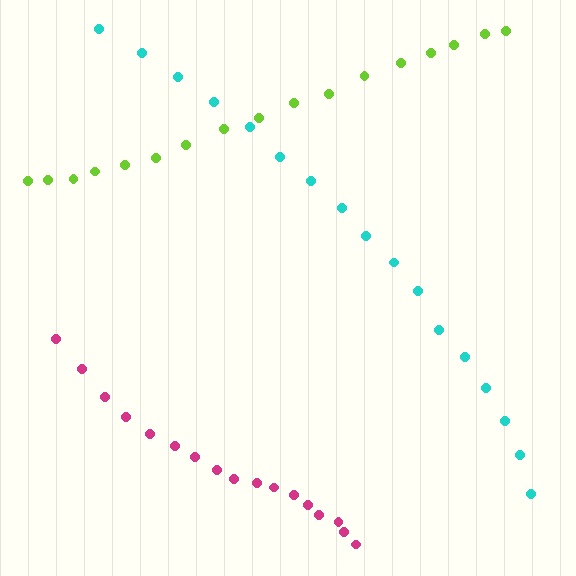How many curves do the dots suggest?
There are 3 distinct paths.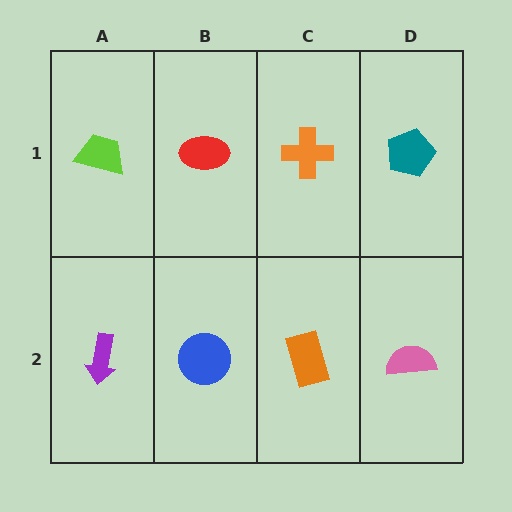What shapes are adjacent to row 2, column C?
An orange cross (row 1, column C), a blue circle (row 2, column B), a pink semicircle (row 2, column D).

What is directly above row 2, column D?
A teal pentagon.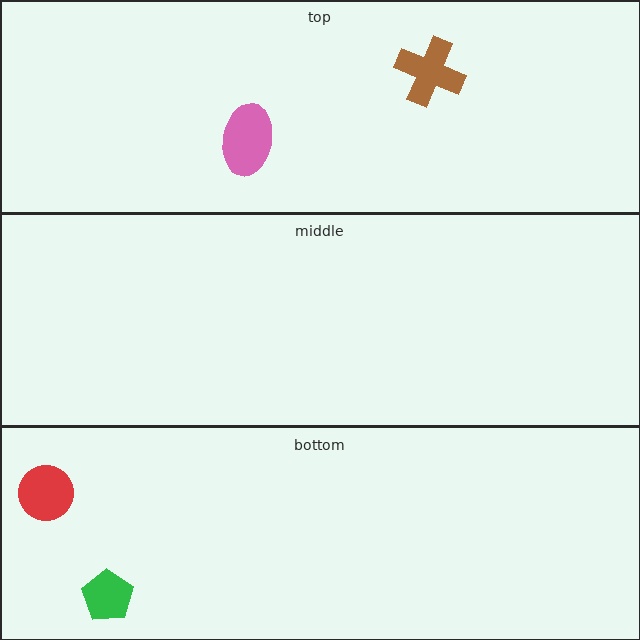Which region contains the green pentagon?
The bottom region.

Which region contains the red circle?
The bottom region.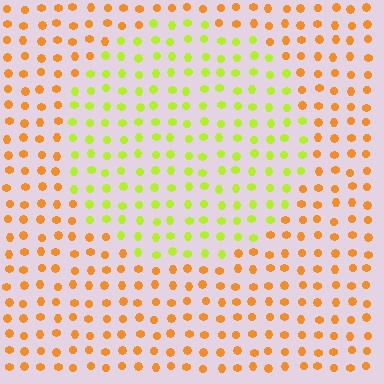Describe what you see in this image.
The image is filled with small orange elements in a uniform arrangement. A circle-shaped region is visible where the elements are tinted to a slightly different hue, forming a subtle color boundary.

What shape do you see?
I see a circle.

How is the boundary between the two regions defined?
The boundary is defined purely by a slight shift in hue (about 49 degrees). Spacing, size, and orientation are identical on both sides.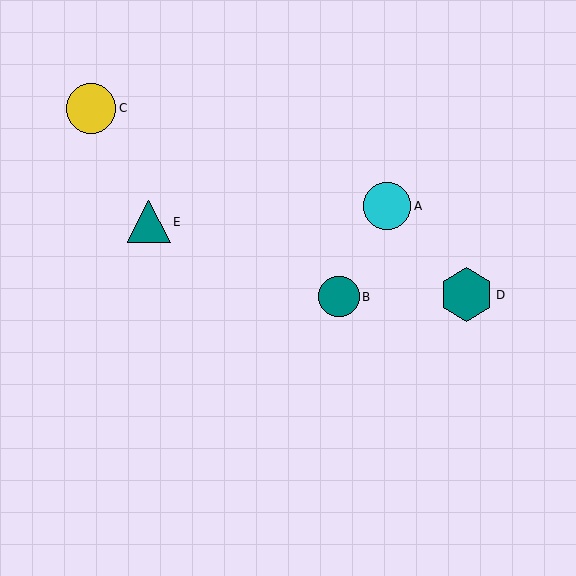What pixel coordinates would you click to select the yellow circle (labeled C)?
Click at (91, 108) to select the yellow circle C.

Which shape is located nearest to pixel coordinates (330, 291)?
The teal circle (labeled B) at (339, 297) is nearest to that location.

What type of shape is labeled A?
Shape A is a cyan circle.